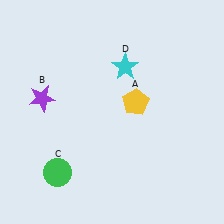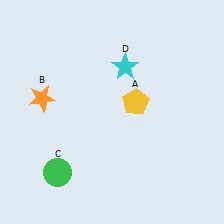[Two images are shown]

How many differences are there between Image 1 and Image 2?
There is 1 difference between the two images.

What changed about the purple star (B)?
In Image 1, B is purple. In Image 2, it changed to orange.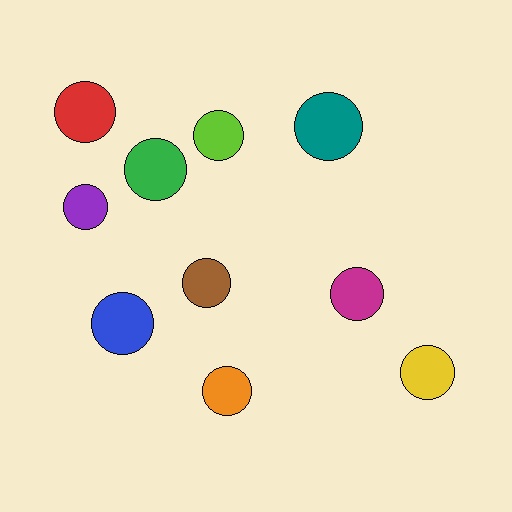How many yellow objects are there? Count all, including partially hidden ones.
There is 1 yellow object.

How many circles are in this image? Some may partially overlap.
There are 10 circles.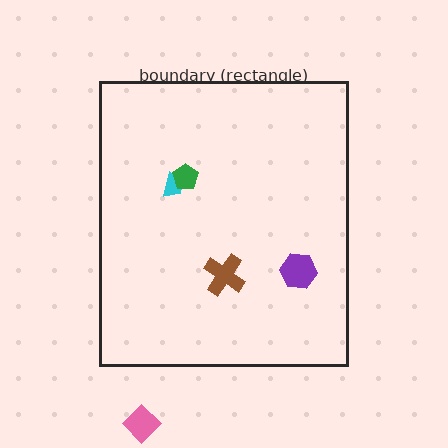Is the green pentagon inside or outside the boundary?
Inside.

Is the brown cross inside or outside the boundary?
Inside.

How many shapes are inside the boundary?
4 inside, 1 outside.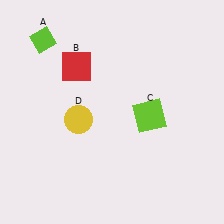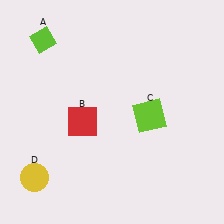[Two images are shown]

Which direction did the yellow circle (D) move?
The yellow circle (D) moved down.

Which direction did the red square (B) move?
The red square (B) moved down.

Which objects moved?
The objects that moved are: the red square (B), the yellow circle (D).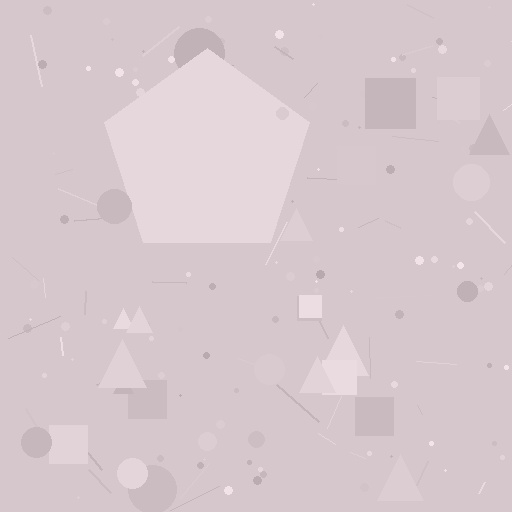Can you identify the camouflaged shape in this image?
The camouflaged shape is a pentagon.